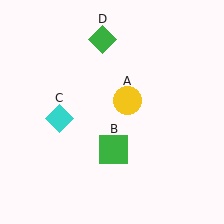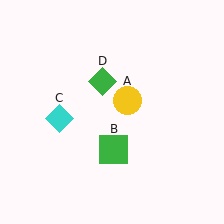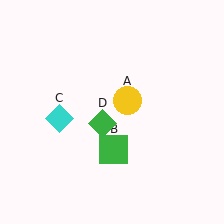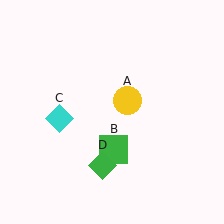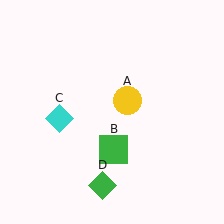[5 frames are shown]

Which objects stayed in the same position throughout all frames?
Yellow circle (object A) and green square (object B) and cyan diamond (object C) remained stationary.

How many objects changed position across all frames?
1 object changed position: green diamond (object D).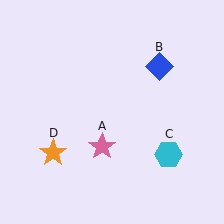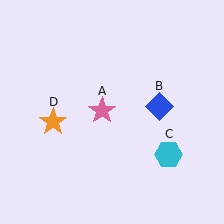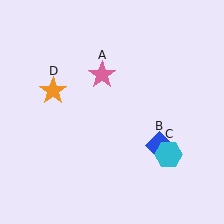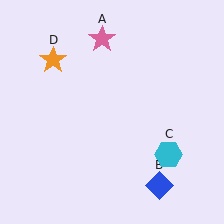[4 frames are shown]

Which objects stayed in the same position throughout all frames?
Cyan hexagon (object C) remained stationary.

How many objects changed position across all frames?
3 objects changed position: pink star (object A), blue diamond (object B), orange star (object D).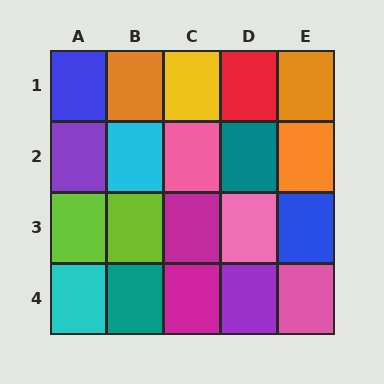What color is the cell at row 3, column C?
Magenta.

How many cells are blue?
2 cells are blue.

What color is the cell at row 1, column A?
Blue.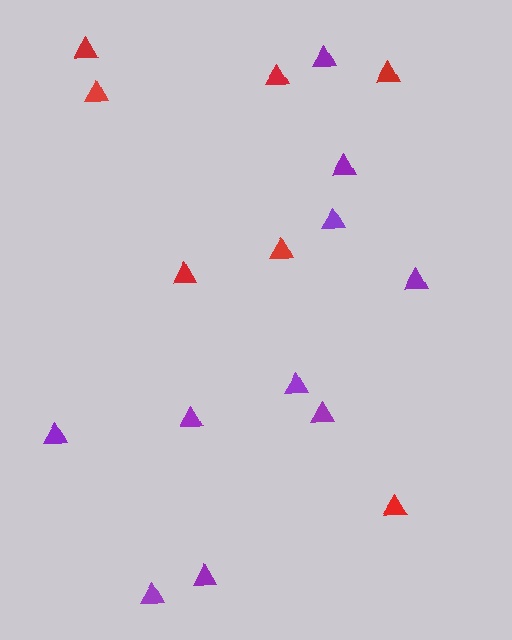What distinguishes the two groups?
There are 2 groups: one group of red triangles (7) and one group of purple triangles (10).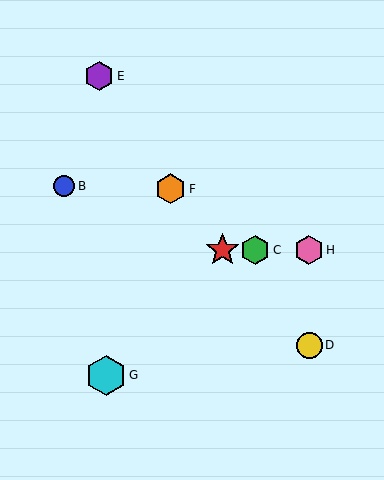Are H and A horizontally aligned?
Yes, both are at y≈250.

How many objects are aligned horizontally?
3 objects (A, C, H) are aligned horizontally.